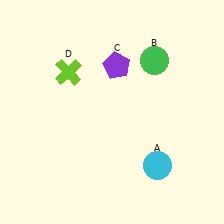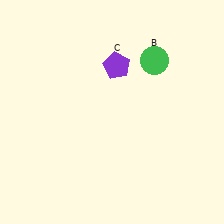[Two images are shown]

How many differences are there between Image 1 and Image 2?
There are 2 differences between the two images.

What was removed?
The lime cross (D), the cyan circle (A) were removed in Image 2.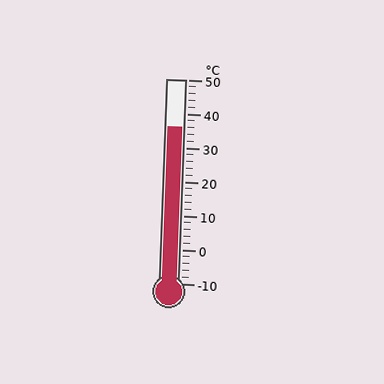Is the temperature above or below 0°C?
The temperature is above 0°C.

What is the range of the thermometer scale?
The thermometer scale ranges from -10°C to 50°C.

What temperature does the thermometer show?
The thermometer shows approximately 36°C.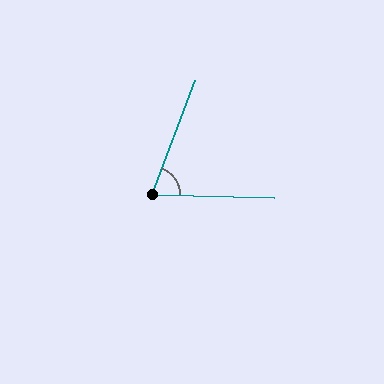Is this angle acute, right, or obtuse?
It is acute.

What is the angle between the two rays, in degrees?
Approximately 71 degrees.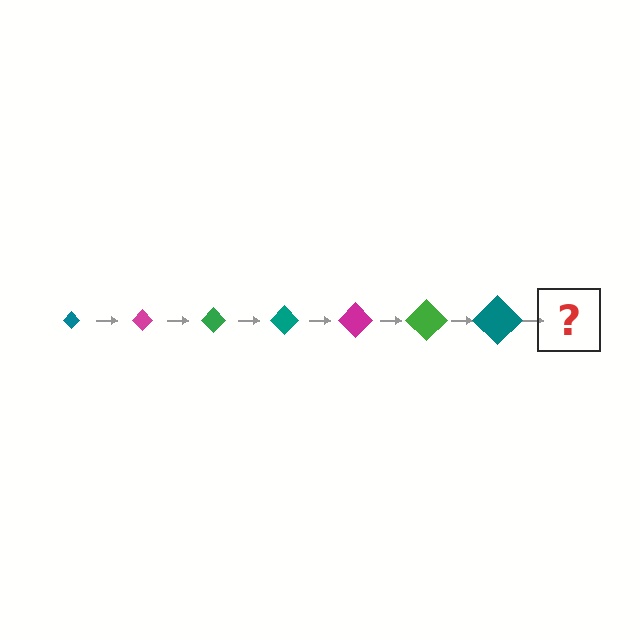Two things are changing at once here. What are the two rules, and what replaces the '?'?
The two rules are that the diamond grows larger each step and the color cycles through teal, magenta, and green. The '?' should be a magenta diamond, larger than the previous one.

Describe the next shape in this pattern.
It should be a magenta diamond, larger than the previous one.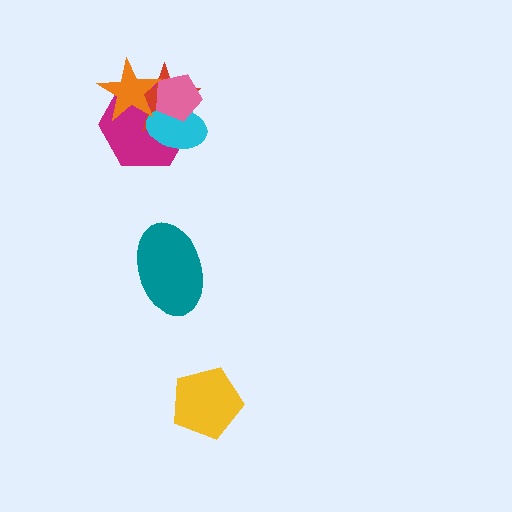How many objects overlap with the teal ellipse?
0 objects overlap with the teal ellipse.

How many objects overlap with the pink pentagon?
4 objects overlap with the pink pentagon.